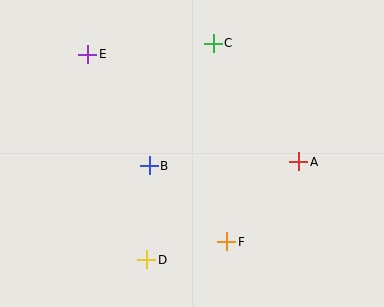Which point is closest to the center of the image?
Point B at (149, 166) is closest to the center.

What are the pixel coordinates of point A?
Point A is at (299, 162).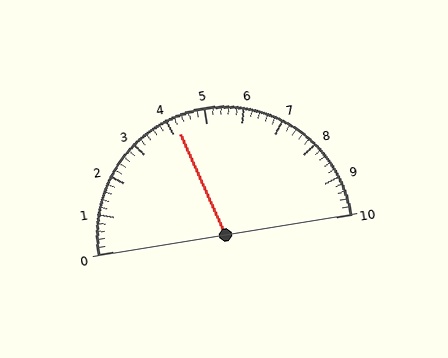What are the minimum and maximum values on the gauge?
The gauge ranges from 0 to 10.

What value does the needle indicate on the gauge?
The needle indicates approximately 4.2.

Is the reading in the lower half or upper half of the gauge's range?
The reading is in the lower half of the range (0 to 10).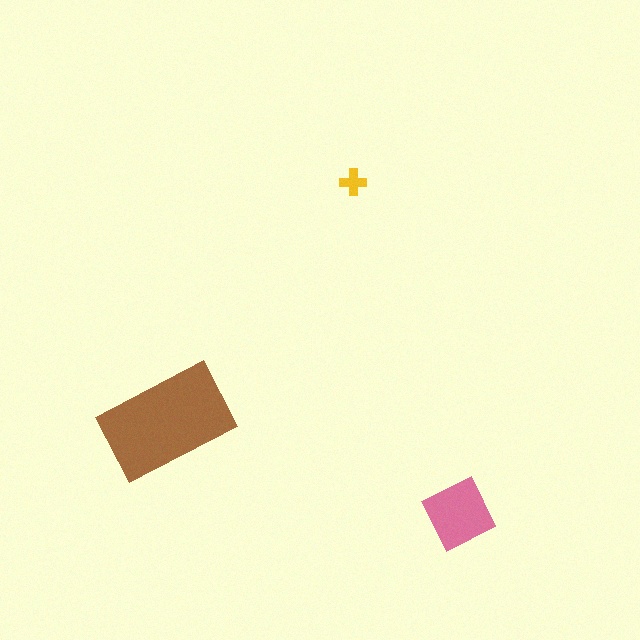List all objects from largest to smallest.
The brown rectangle, the pink diamond, the yellow cross.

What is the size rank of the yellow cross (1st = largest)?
3rd.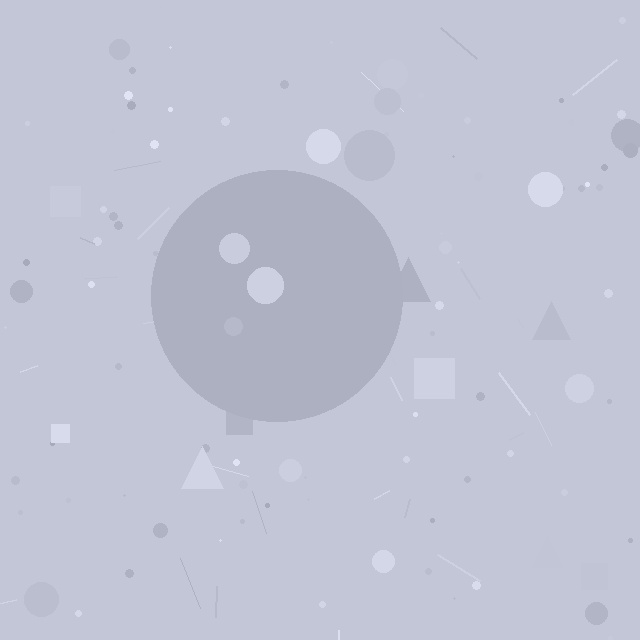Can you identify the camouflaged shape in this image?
The camouflaged shape is a circle.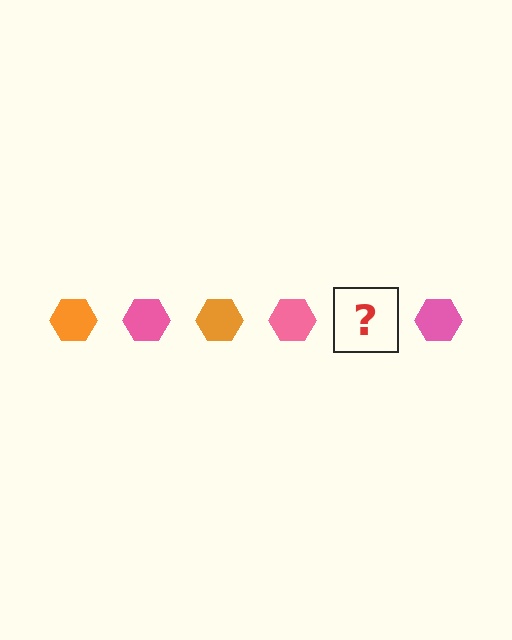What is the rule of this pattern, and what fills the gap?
The rule is that the pattern cycles through orange, pink hexagons. The gap should be filled with an orange hexagon.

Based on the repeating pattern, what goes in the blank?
The blank should be an orange hexagon.